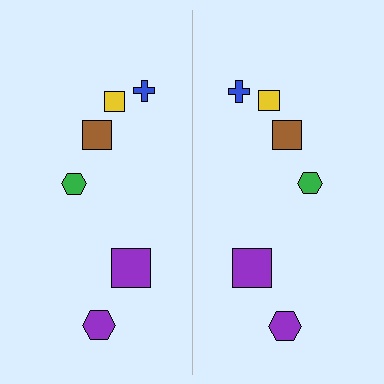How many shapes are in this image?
There are 12 shapes in this image.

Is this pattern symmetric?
Yes, this pattern has bilateral (reflection) symmetry.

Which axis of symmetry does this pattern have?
The pattern has a vertical axis of symmetry running through the center of the image.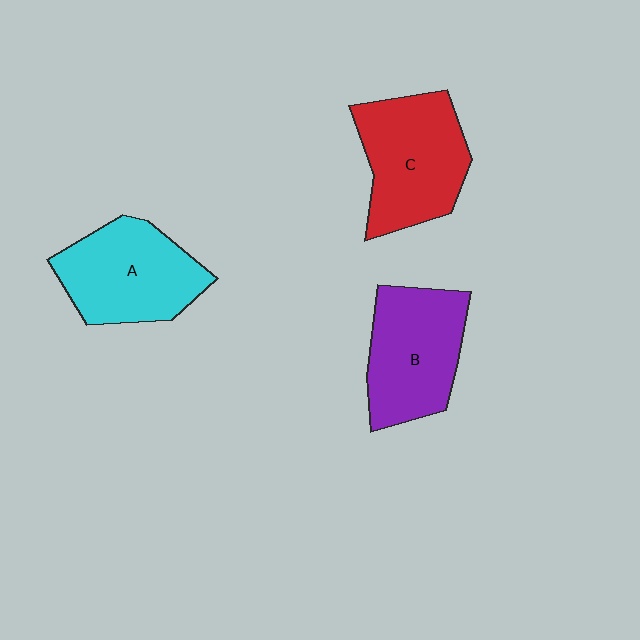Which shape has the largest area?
Shape C (red).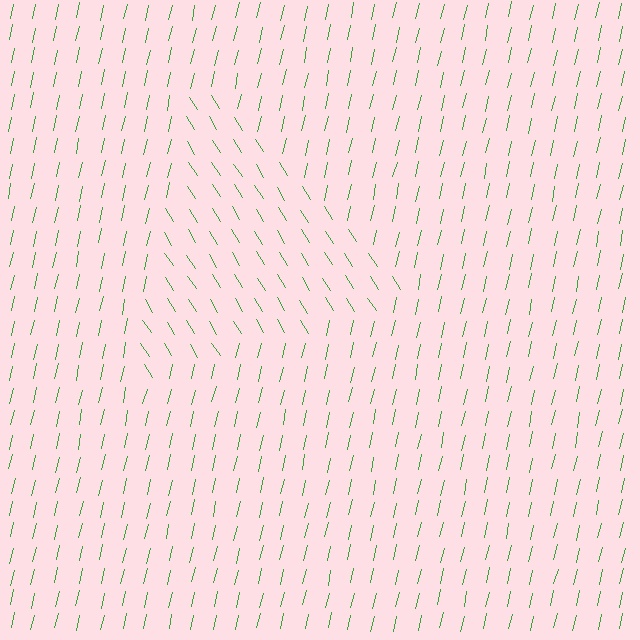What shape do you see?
I see a triangle.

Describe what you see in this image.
The image is filled with small green line segments. A triangle region in the image has lines oriented differently from the surrounding lines, creating a visible texture boundary.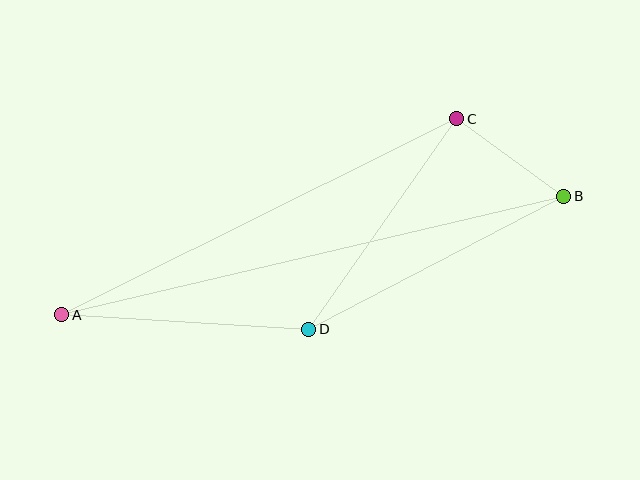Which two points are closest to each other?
Points B and C are closest to each other.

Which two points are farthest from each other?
Points A and B are farthest from each other.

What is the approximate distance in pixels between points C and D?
The distance between C and D is approximately 257 pixels.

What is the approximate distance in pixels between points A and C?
The distance between A and C is approximately 441 pixels.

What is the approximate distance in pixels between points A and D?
The distance between A and D is approximately 248 pixels.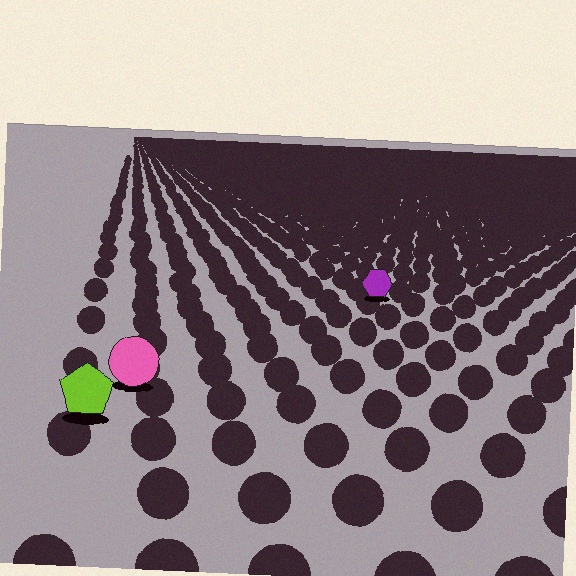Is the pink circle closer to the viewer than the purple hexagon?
Yes. The pink circle is closer — you can tell from the texture gradient: the ground texture is coarser near it.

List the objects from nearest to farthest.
From nearest to farthest: the lime pentagon, the pink circle, the purple hexagon.